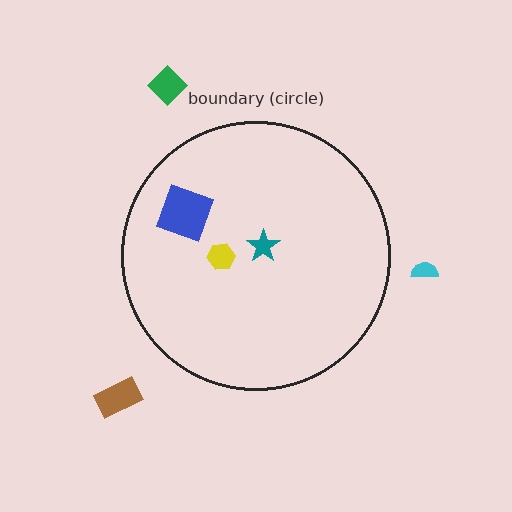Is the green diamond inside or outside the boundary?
Outside.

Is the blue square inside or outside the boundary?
Inside.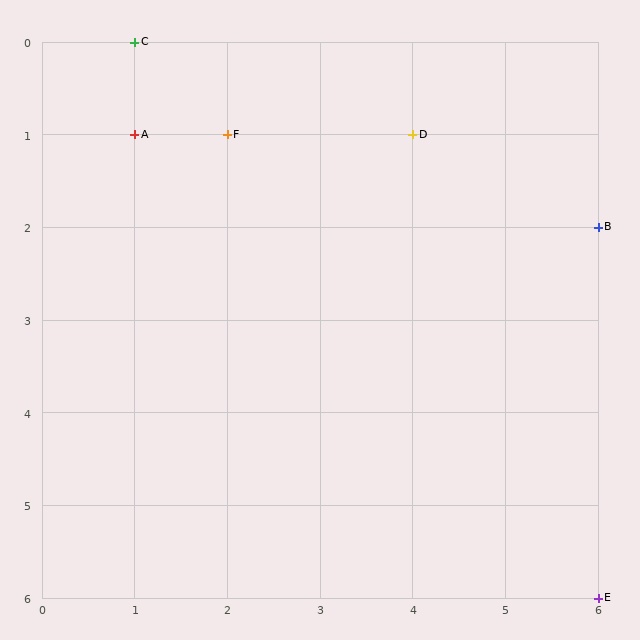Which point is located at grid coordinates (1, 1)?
Point A is at (1, 1).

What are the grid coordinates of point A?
Point A is at grid coordinates (1, 1).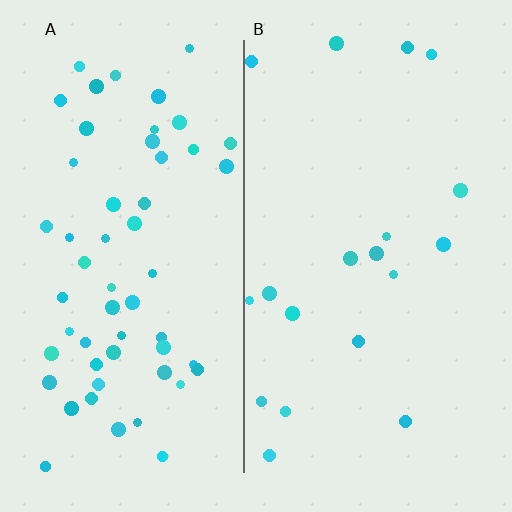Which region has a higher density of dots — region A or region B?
A (the left).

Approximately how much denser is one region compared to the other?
Approximately 2.9× — region A over region B.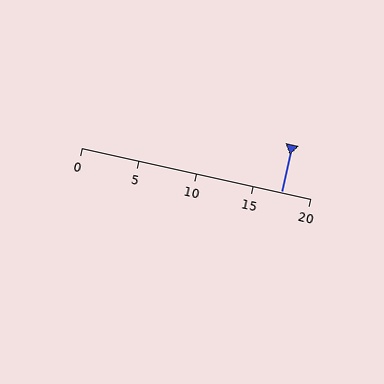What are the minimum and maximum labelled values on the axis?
The axis runs from 0 to 20.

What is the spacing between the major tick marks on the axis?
The major ticks are spaced 5 apart.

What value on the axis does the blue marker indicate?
The marker indicates approximately 17.5.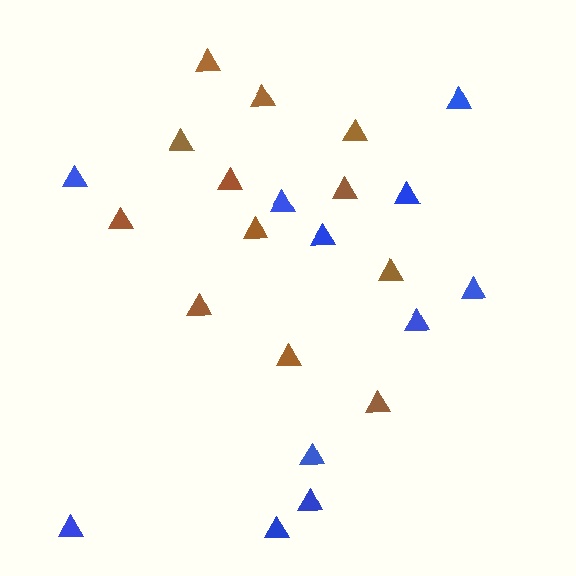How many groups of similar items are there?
There are 2 groups: one group of blue triangles (11) and one group of brown triangles (12).